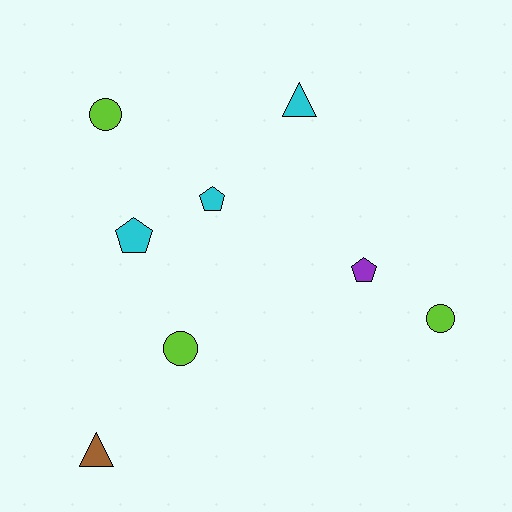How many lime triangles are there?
There are no lime triangles.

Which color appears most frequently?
Lime, with 3 objects.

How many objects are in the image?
There are 8 objects.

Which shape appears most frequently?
Pentagon, with 3 objects.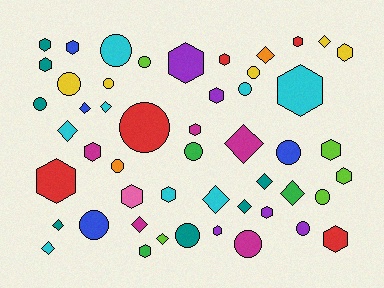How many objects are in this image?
There are 50 objects.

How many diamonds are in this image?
There are 14 diamonds.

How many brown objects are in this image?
There are no brown objects.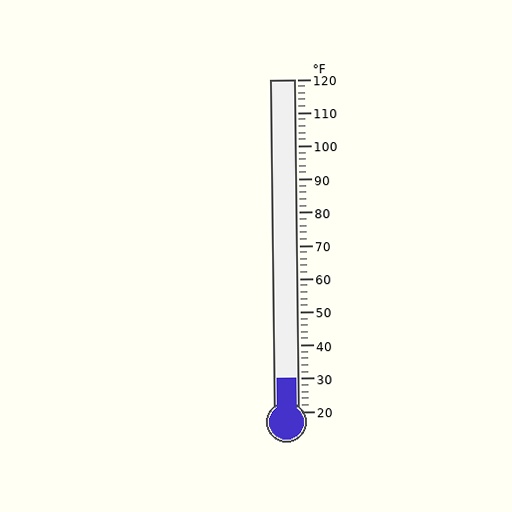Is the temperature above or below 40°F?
The temperature is below 40°F.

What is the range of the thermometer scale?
The thermometer scale ranges from 20°F to 120°F.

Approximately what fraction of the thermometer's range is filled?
The thermometer is filled to approximately 10% of its range.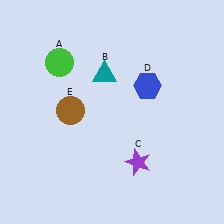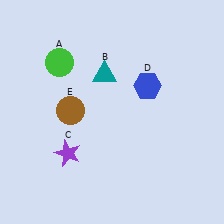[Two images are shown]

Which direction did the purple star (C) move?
The purple star (C) moved left.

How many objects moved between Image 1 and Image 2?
1 object moved between the two images.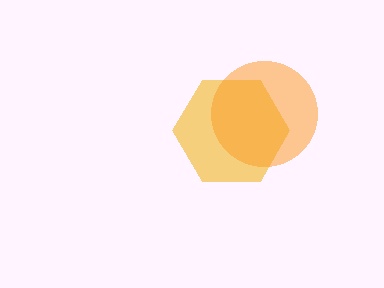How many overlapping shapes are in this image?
There are 2 overlapping shapes in the image.